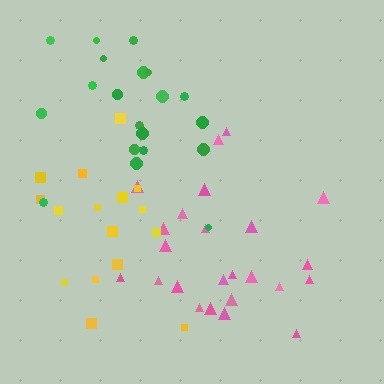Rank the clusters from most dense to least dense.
pink, yellow, green.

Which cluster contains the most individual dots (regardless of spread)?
Pink (24).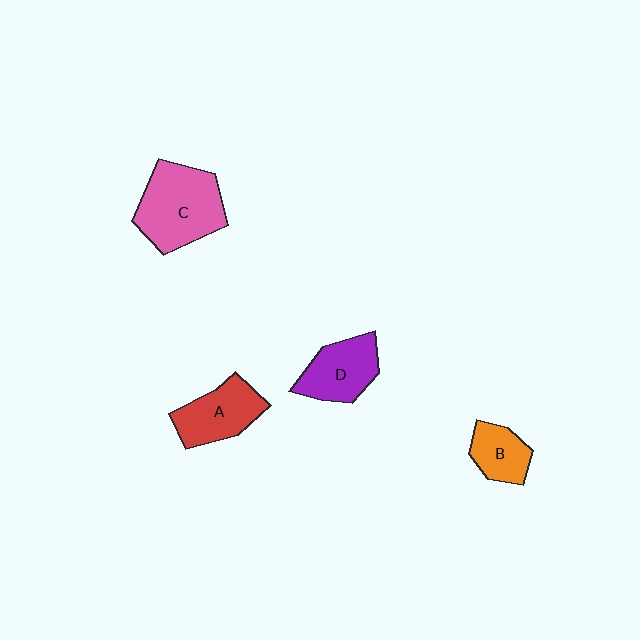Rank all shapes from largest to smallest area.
From largest to smallest: C (pink), D (purple), A (red), B (orange).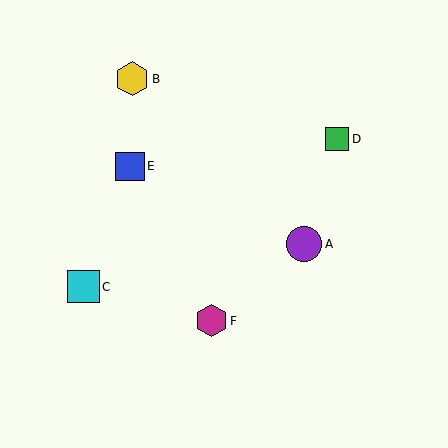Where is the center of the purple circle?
The center of the purple circle is at (304, 244).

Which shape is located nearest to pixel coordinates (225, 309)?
The magenta hexagon (labeled F) at (211, 321) is nearest to that location.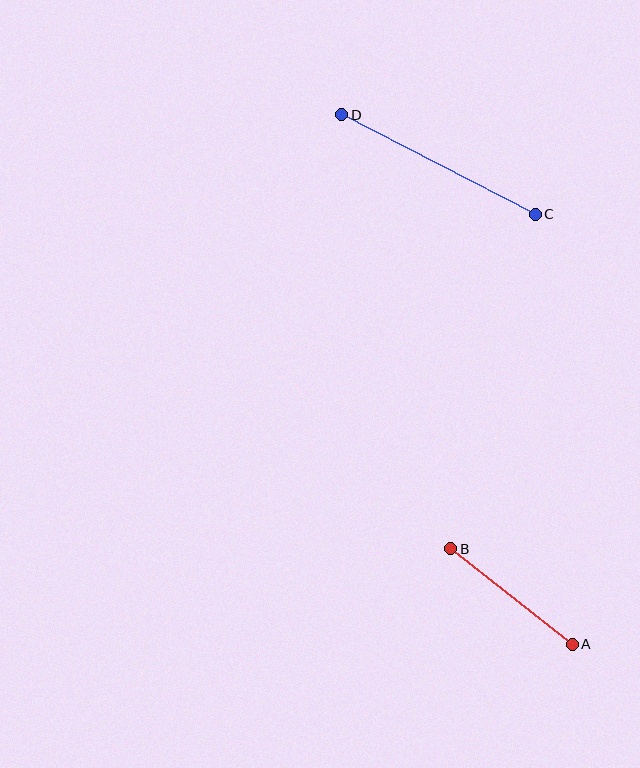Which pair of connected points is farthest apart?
Points C and D are farthest apart.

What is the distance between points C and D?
The distance is approximately 217 pixels.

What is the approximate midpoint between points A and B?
The midpoint is at approximately (511, 597) pixels.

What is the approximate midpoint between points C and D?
The midpoint is at approximately (438, 164) pixels.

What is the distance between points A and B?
The distance is approximately 155 pixels.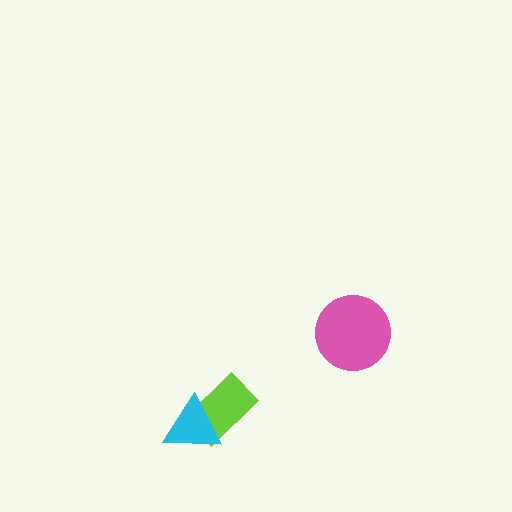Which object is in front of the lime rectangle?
The cyan triangle is in front of the lime rectangle.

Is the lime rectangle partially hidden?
Yes, it is partially covered by another shape.